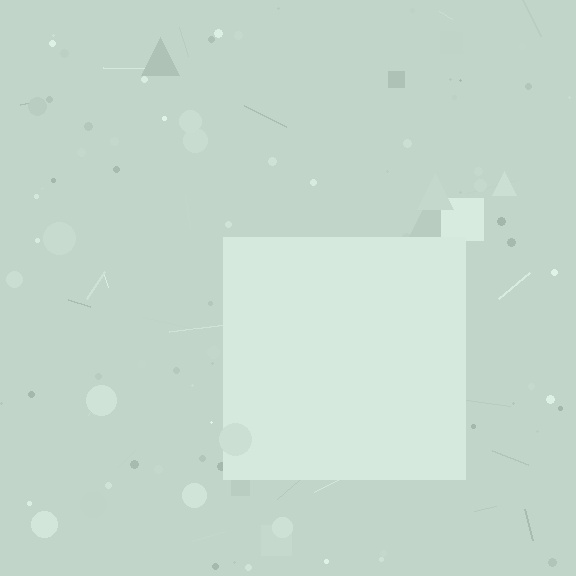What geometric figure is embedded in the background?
A square is embedded in the background.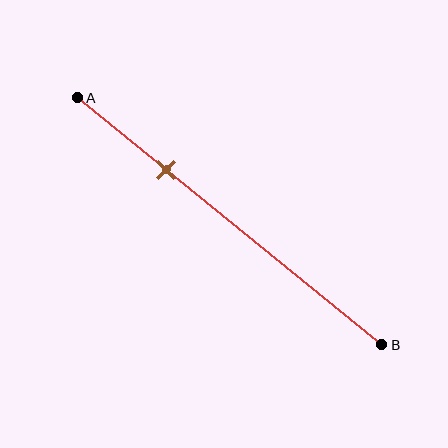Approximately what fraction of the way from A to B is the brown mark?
The brown mark is approximately 30% of the way from A to B.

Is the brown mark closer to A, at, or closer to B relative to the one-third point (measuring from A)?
The brown mark is closer to point A than the one-third point of segment AB.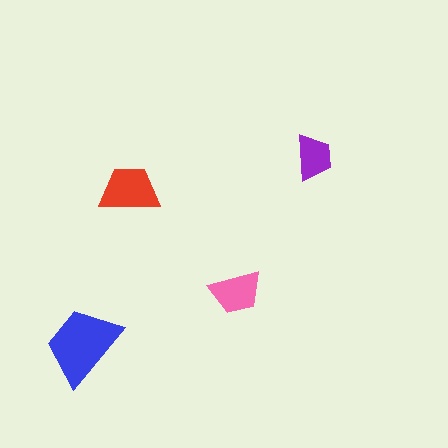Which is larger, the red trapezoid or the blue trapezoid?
The blue one.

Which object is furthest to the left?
The blue trapezoid is leftmost.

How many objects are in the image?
There are 4 objects in the image.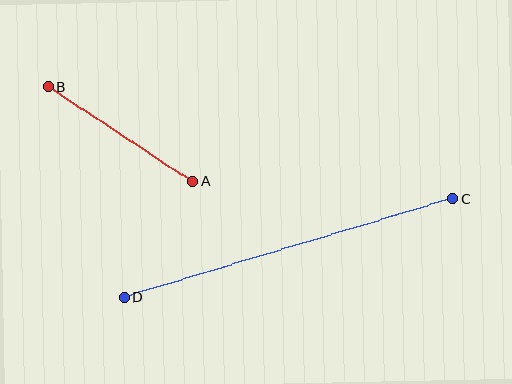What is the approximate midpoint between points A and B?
The midpoint is at approximately (120, 134) pixels.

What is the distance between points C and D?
The distance is approximately 343 pixels.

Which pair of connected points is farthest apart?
Points C and D are farthest apart.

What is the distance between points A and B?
The distance is approximately 173 pixels.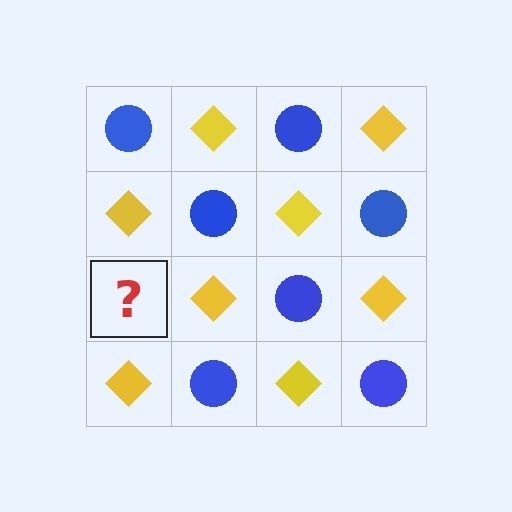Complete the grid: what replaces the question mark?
The question mark should be replaced with a blue circle.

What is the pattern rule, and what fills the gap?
The rule is that it alternates blue circle and yellow diamond in a checkerboard pattern. The gap should be filled with a blue circle.